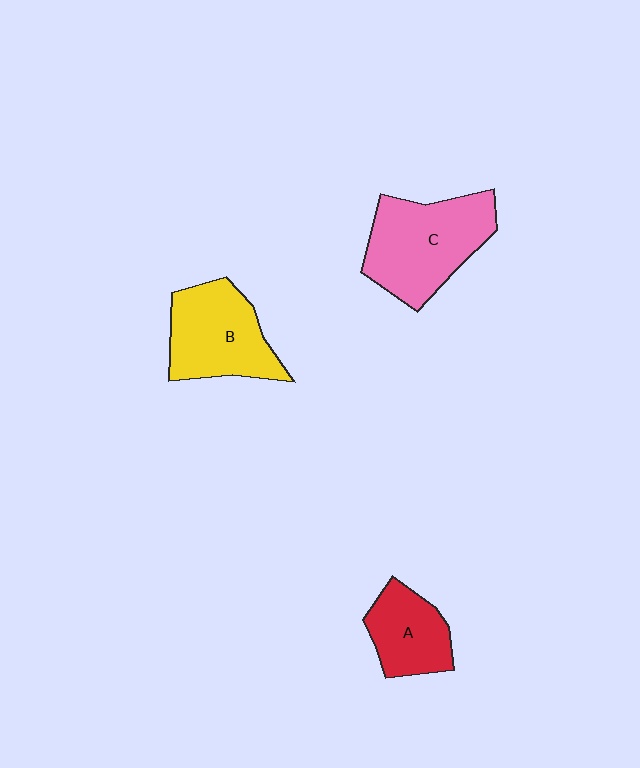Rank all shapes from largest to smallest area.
From largest to smallest: C (pink), B (yellow), A (red).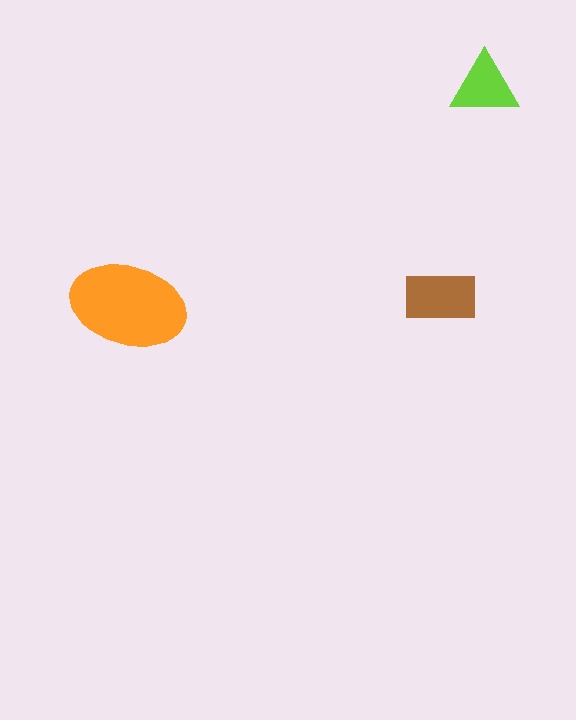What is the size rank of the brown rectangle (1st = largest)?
2nd.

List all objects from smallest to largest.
The lime triangle, the brown rectangle, the orange ellipse.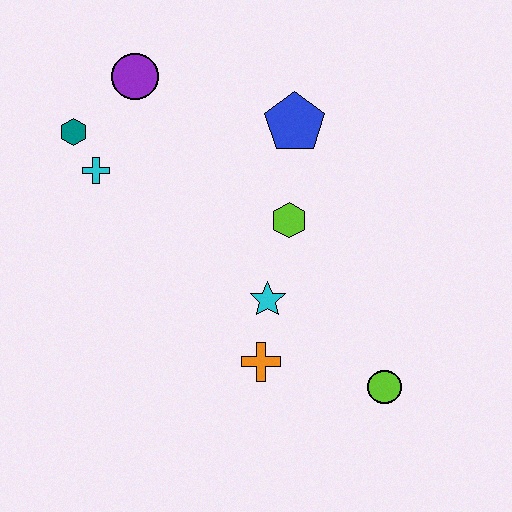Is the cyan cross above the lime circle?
Yes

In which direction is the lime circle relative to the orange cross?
The lime circle is to the right of the orange cross.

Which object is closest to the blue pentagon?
The lime hexagon is closest to the blue pentagon.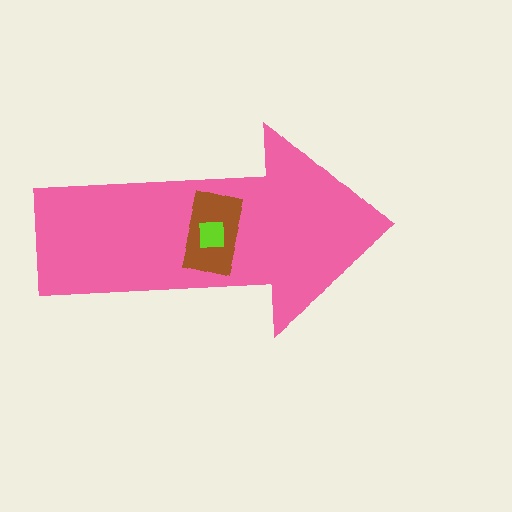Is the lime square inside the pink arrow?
Yes.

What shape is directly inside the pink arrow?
The brown rectangle.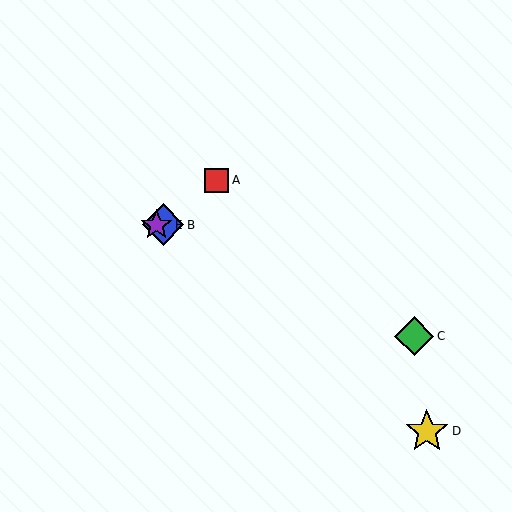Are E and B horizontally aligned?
Yes, both are at y≈225.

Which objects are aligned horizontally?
Objects B, E are aligned horizontally.